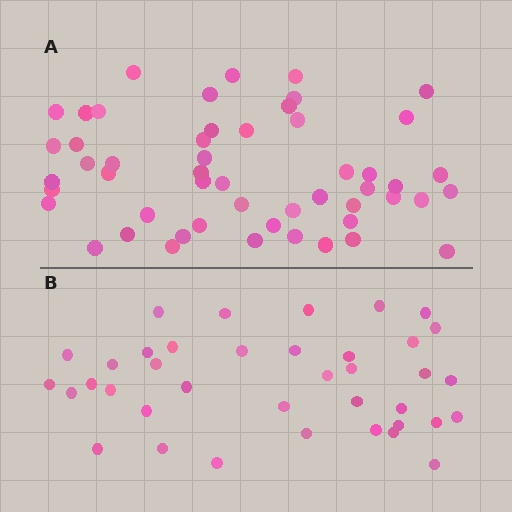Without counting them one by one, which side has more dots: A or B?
Region A (the top region) has more dots.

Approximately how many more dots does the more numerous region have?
Region A has approximately 15 more dots than region B.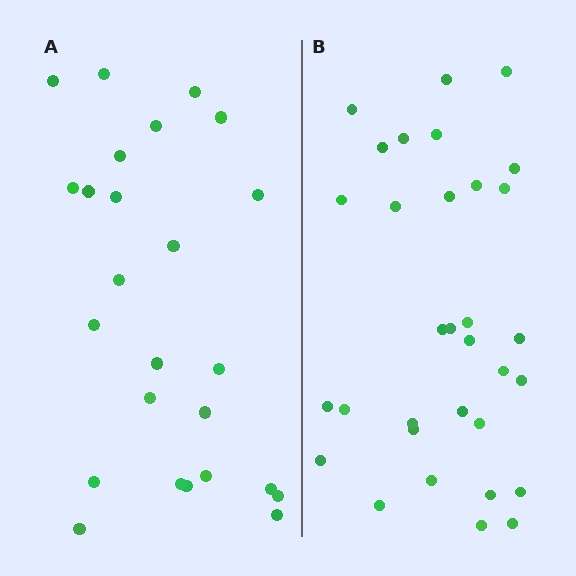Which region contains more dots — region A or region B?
Region B (the right region) has more dots.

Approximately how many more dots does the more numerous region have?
Region B has roughly 8 or so more dots than region A.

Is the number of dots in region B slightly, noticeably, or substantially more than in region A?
Region B has noticeably more, but not dramatically so. The ratio is roughly 1.3 to 1.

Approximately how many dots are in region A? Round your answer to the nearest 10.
About 20 dots. (The exact count is 25, which rounds to 20.)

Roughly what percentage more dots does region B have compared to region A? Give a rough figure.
About 30% more.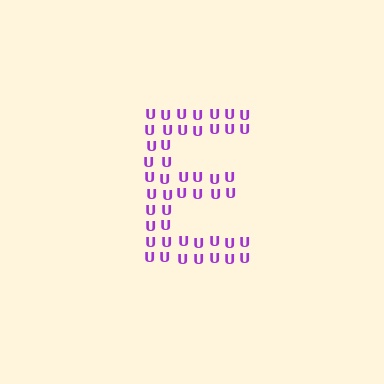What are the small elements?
The small elements are letter U's.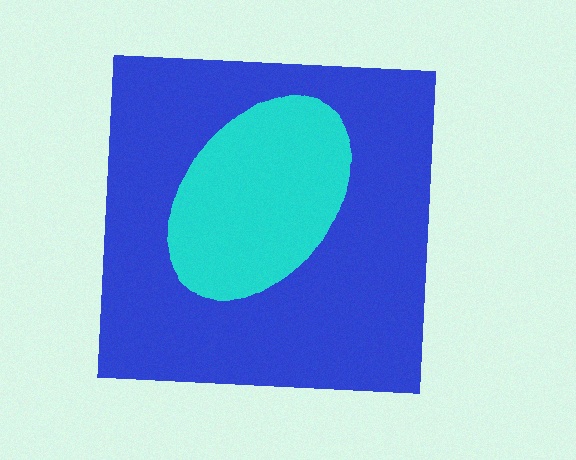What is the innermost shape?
The cyan ellipse.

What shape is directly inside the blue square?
The cyan ellipse.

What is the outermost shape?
The blue square.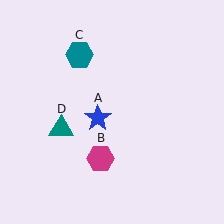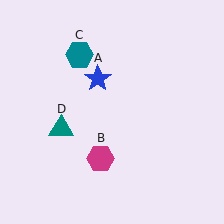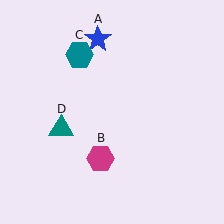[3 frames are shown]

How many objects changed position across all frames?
1 object changed position: blue star (object A).